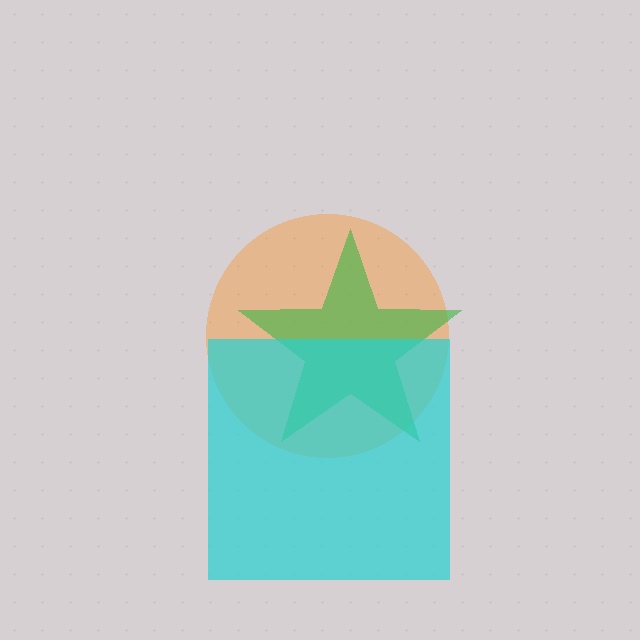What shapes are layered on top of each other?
The layered shapes are: an orange circle, a green star, a cyan square.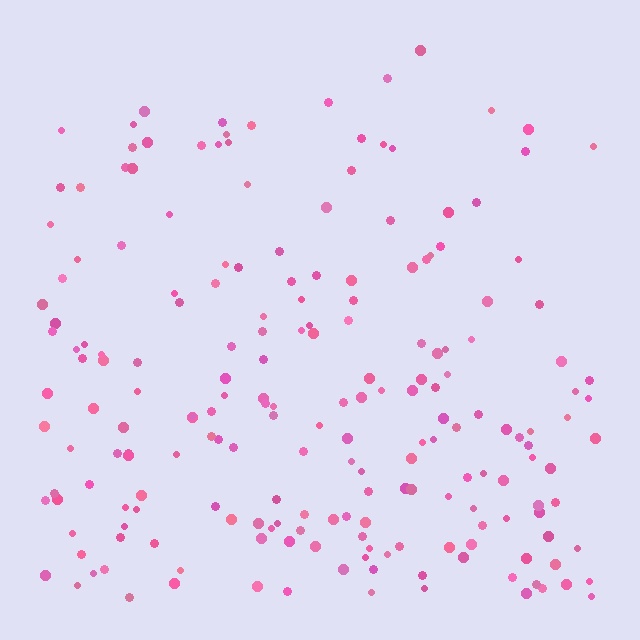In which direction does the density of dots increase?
From top to bottom, with the bottom side densest.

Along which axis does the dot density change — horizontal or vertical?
Vertical.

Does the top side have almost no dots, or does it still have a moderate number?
Still a moderate number, just noticeably fewer than the bottom.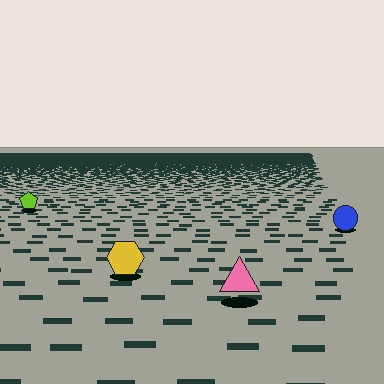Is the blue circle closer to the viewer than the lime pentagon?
Yes. The blue circle is closer — you can tell from the texture gradient: the ground texture is coarser near it.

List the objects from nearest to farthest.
From nearest to farthest: the pink triangle, the yellow hexagon, the blue circle, the lime pentagon.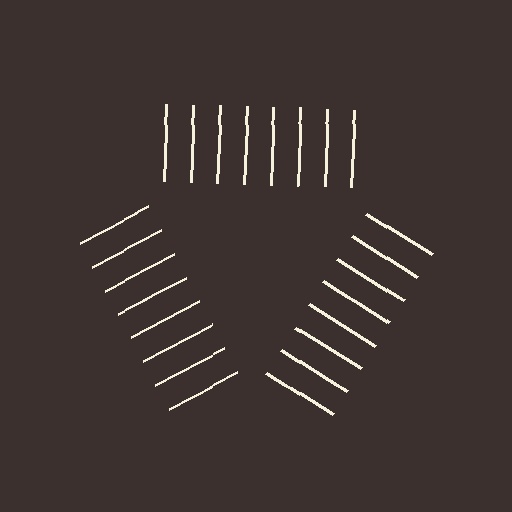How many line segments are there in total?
24 — 8 along each of the 3 edges.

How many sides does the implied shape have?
3 sides — the line-ends trace a triangle.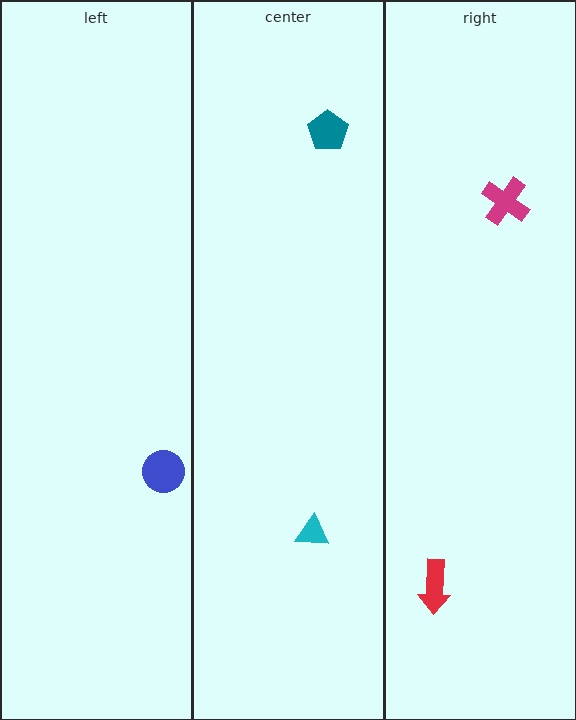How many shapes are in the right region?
2.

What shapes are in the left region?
The blue circle.